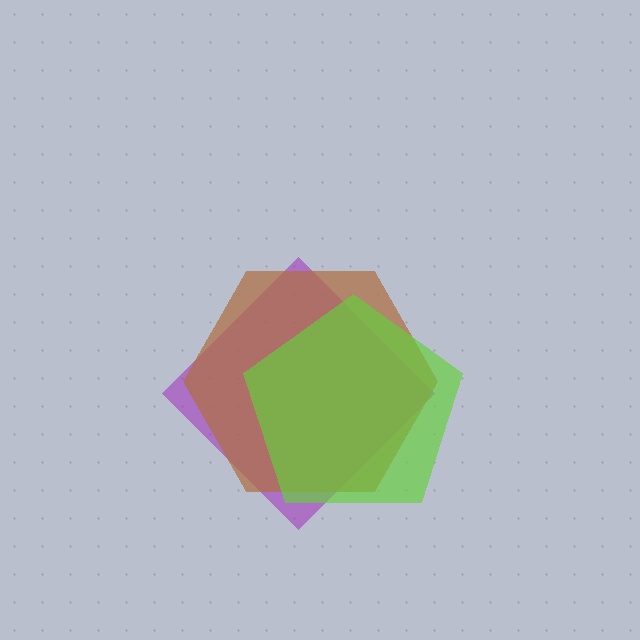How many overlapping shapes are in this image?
There are 3 overlapping shapes in the image.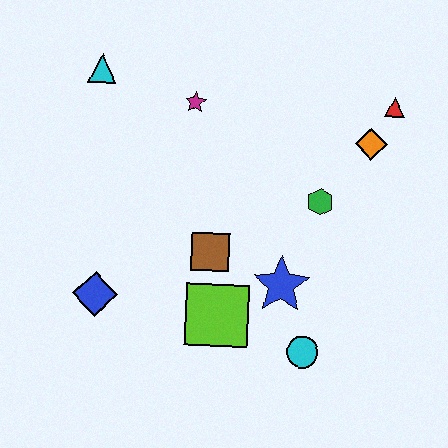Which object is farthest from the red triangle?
The blue diamond is farthest from the red triangle.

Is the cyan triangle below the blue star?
No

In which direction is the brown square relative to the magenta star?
The brown square is below the magenta star.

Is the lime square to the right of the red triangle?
No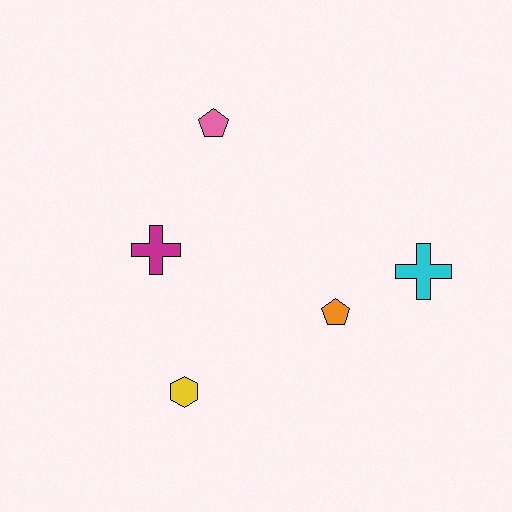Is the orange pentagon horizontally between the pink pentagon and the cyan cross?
Yes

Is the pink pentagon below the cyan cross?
No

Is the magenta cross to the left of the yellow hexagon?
Yes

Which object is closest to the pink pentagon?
The magenta cross is closest to the pink pentagon.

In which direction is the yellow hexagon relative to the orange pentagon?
The yellow hexagon is to the left of the orange pentagon.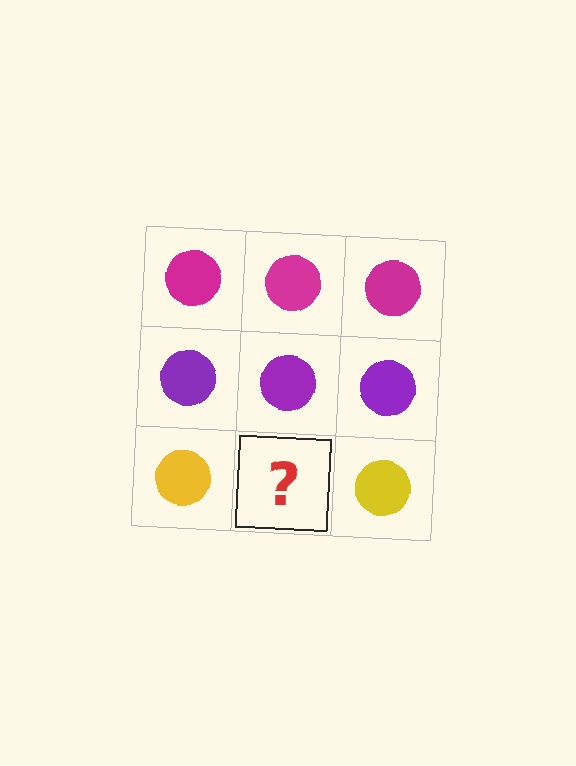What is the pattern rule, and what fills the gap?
The rule is that each row has a consistent color. The gap should be filled with a yellow circle.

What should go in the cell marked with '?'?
The missing cell should contain a yellow circle.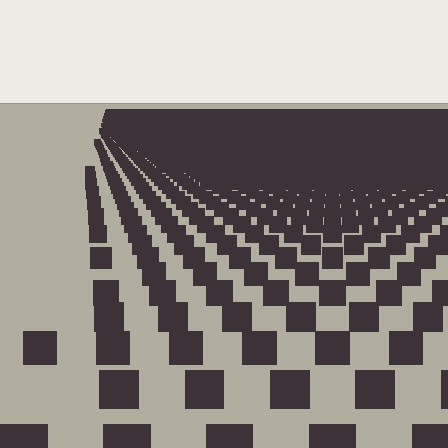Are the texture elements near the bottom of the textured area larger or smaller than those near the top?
Larger. Near the bottom, elements are closer to the viewer and appear at a bigger on-screen size.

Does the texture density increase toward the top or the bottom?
Density increases toward the top.